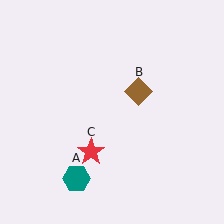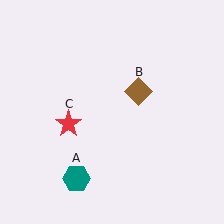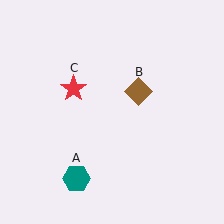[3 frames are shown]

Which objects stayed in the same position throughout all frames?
Teal hexagon (object A) and brown diamond (object B) remained stationary.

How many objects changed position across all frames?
1 object changed position: red star (object C).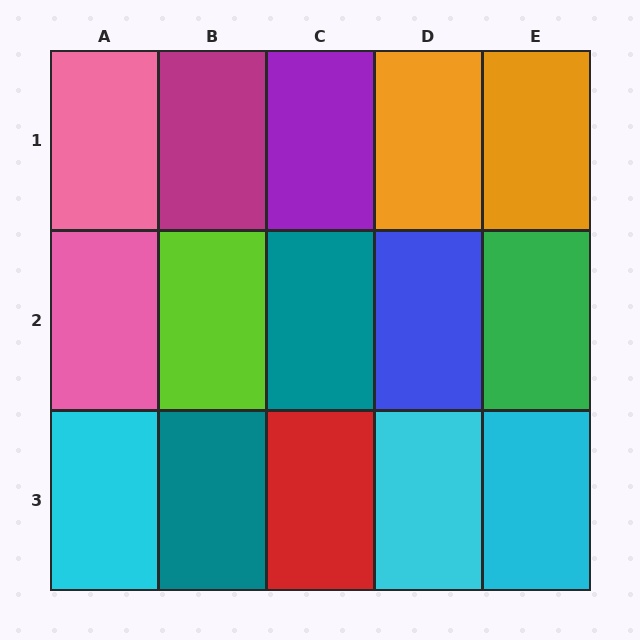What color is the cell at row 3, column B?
Teal.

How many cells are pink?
2 cells are pink.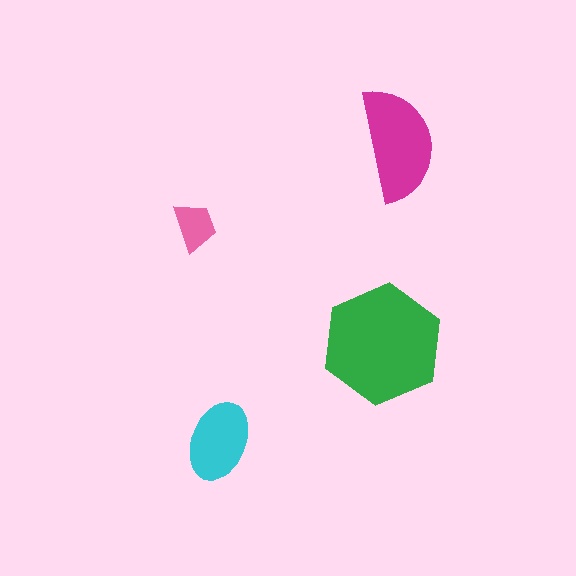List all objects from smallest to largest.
The pink trapezoid, the cyan ellipse, the magenta semicircle, the green hexagon.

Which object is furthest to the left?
The pink trapezoid is leftmost.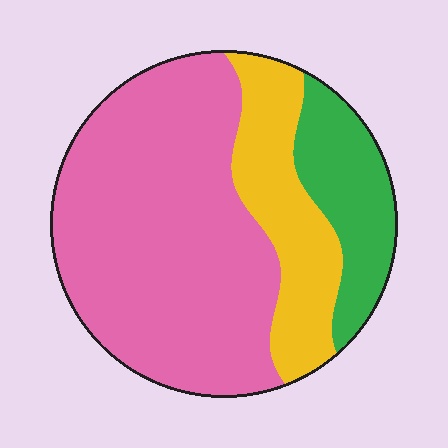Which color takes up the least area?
Green, at roughly 15%.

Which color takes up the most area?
Pink, at roughly 60%.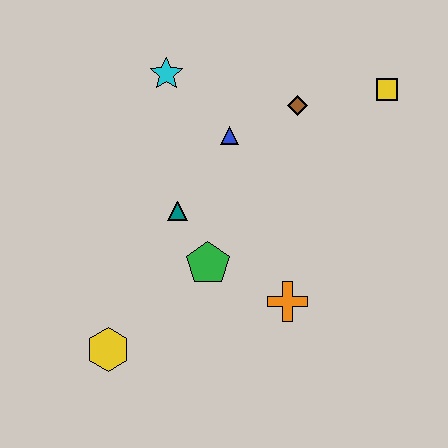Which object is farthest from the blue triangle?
The yellow hexagon is farthest from the blue triangle.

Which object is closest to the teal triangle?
The green pentagon is closest to the teal triangle.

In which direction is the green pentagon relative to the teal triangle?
The green pentagon is below the teal triangle.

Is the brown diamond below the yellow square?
Yes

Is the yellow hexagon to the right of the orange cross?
No